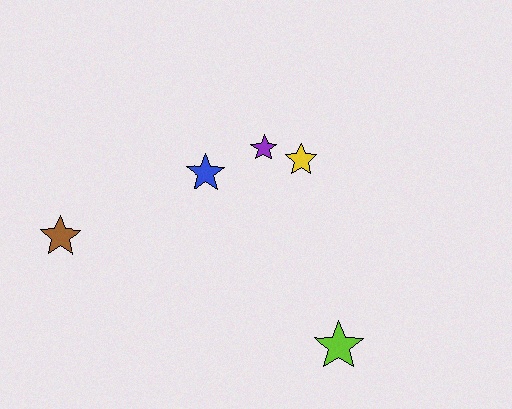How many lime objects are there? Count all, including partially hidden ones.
There is 1 lime object.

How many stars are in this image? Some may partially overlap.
There are 5 stars.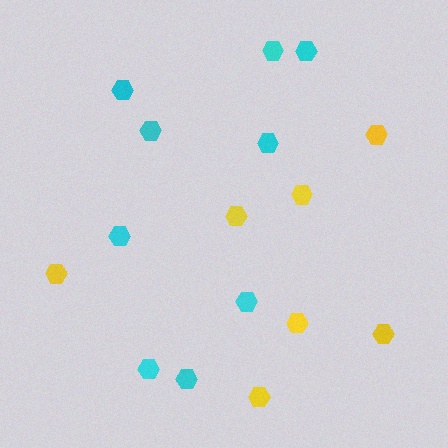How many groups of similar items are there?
There are 2 groups: one group of yellow hexagons (7) and one group of cyan hexagons (9).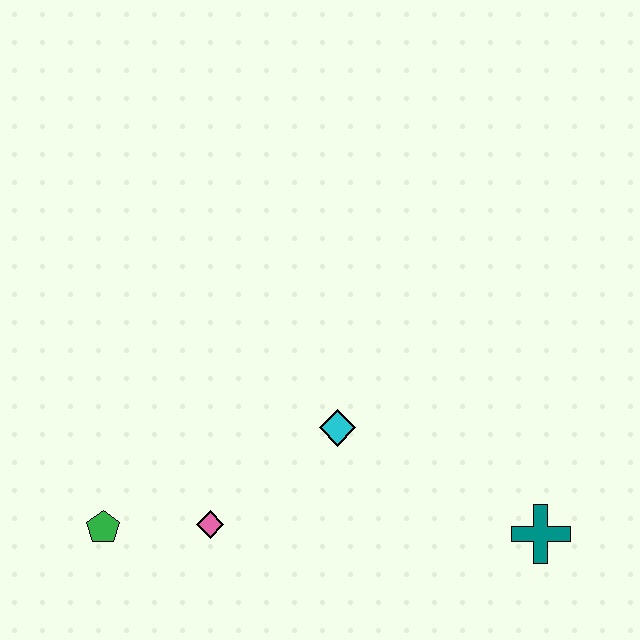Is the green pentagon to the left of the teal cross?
Yes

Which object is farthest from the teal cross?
The green pentagon is farthest from the teal cross.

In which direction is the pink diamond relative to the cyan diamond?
The pink diamond is to the left of the cyan diamond.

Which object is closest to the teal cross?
The cyan diamond is closest to the teal cross.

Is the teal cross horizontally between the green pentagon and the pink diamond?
No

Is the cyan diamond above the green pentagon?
Yes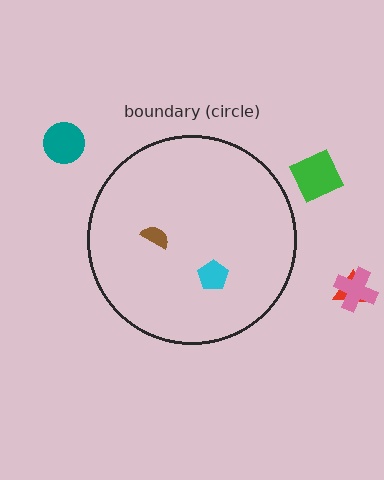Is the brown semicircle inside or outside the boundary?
Inside.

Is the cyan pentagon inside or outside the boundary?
Inside.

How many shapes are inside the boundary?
2 inside, 4 outside.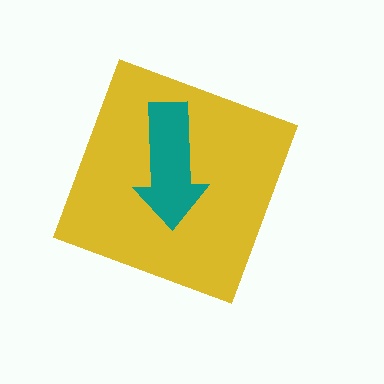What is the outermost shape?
The yellow diamond.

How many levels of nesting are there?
2.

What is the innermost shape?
The teal arrow.